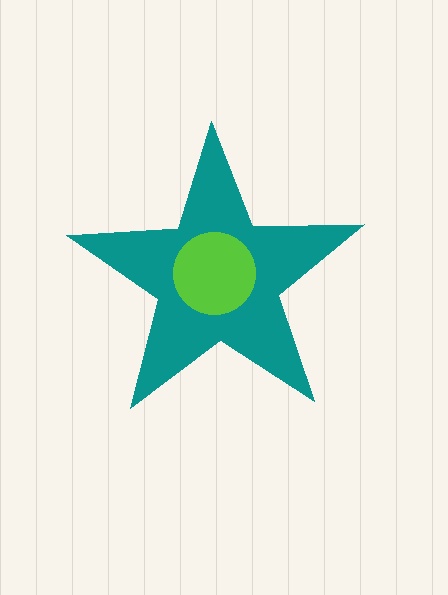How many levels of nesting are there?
2.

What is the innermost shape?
The lime circle.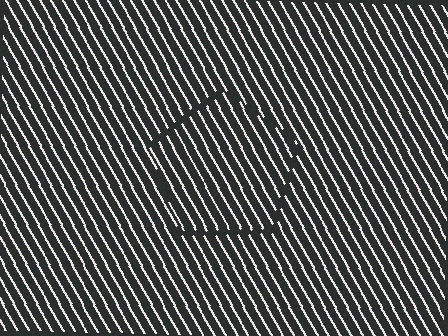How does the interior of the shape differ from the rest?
The interior of the shape contains the same grating, shifted by half a period — the contour is defined by the phase discontinuity where line-ends from the inner and outer gratings abut.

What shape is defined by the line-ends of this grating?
An illusory pentagon. The interior of the shape contains the same grating, shifted by half a period — the contour is defined by the phase discontinuity where line-ends from the inner and outer gratings abut.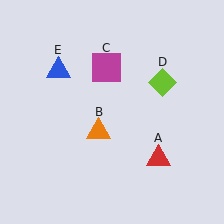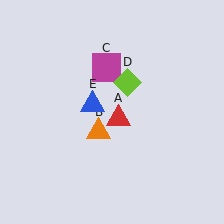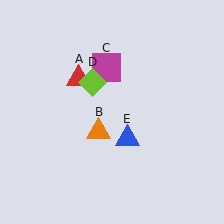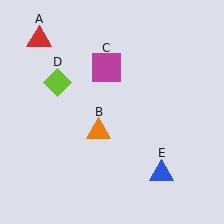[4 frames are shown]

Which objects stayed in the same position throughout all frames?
Orange triangle (object B) and magenta square (object C) remained stationary.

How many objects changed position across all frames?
3 objects changed position: red triangle (object A), lime diamond (object D), blue triangle (object E).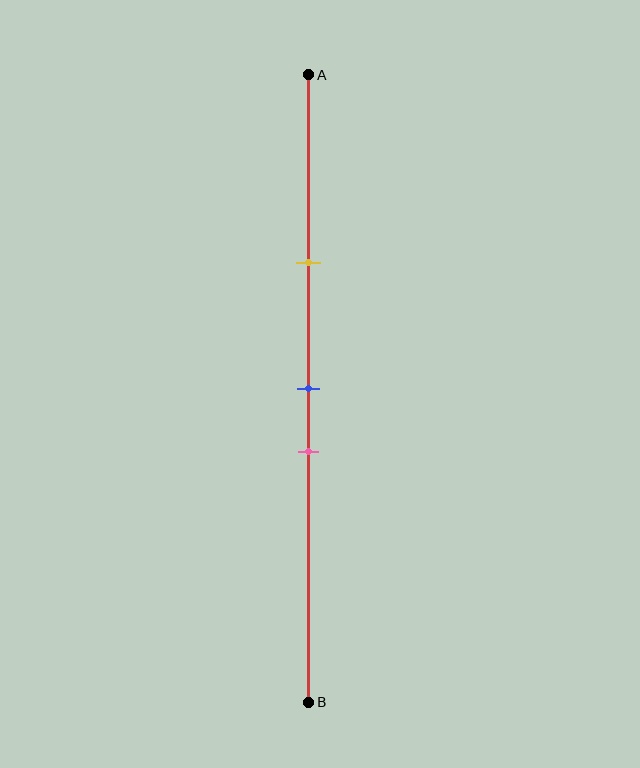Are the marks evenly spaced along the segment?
No, the marks are not evenly spaced.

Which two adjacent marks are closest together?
The blue and pink marks are the closest adjacent pair.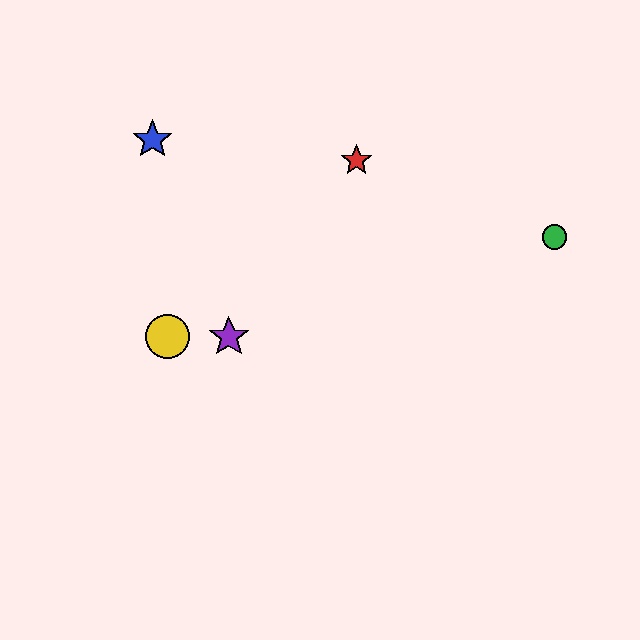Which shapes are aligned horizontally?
The yellow circle, the purple star are aligned horizontally.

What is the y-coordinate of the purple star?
The purple star is at y≈337.